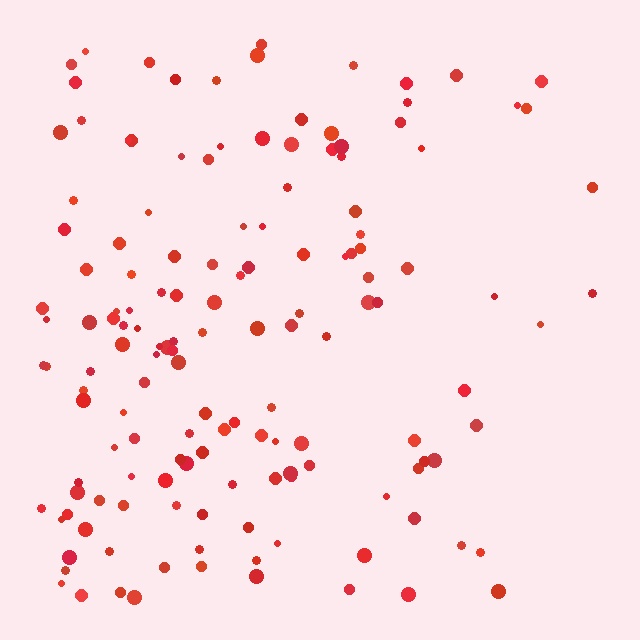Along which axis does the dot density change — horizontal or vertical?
Horizontal.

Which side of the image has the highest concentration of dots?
The left.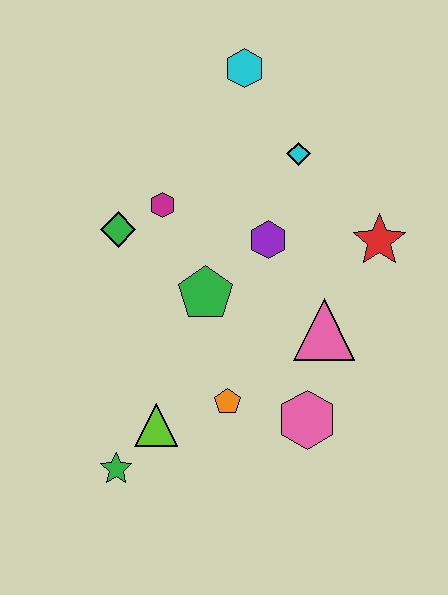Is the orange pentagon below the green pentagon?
Yes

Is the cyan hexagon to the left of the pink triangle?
Yes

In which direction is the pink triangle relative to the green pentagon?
The pink triangle is to the right of the green pentagon.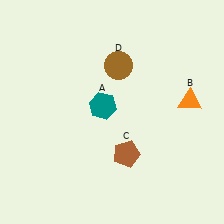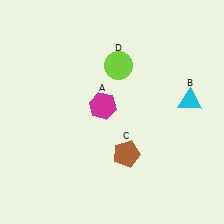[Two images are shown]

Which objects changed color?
A changed from teal to magenta. B changed from orange to cyan. D changed from brown to lime.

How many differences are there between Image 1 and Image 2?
There are 3 differences between the two images.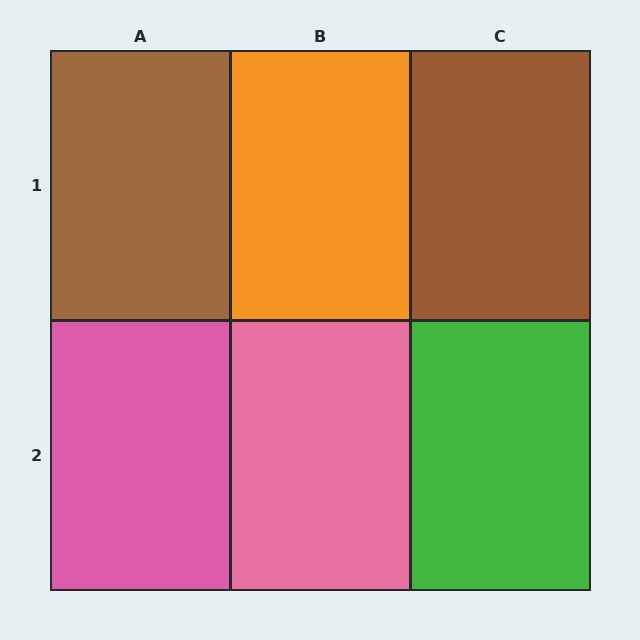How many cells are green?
1 cell is green.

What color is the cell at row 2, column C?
Green.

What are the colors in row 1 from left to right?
Brown, orange, brown.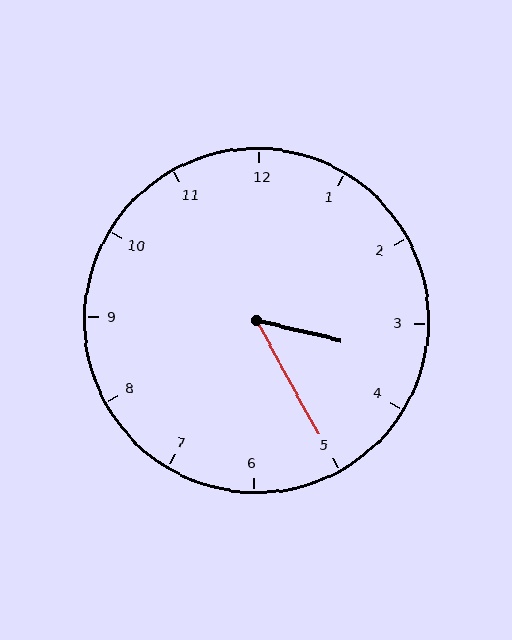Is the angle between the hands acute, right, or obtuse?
It is acute.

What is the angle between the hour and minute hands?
Approximately 48 degrees.